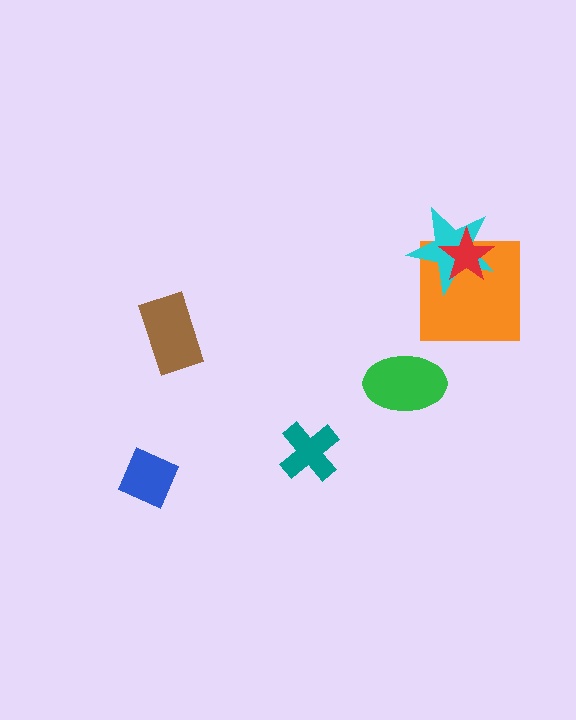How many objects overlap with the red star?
2 objects overlap with the red star.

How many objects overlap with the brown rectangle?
0 objects overlap with the brown rectangle.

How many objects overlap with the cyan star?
2 objects overlap with the cyan star.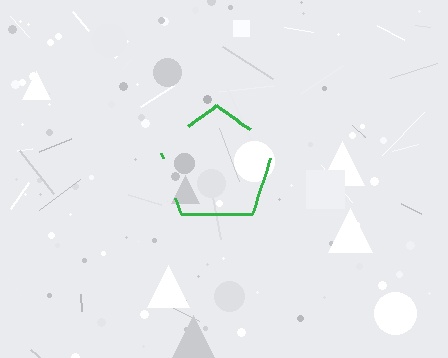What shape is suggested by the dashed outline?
The dashed outline suggests a pentagon.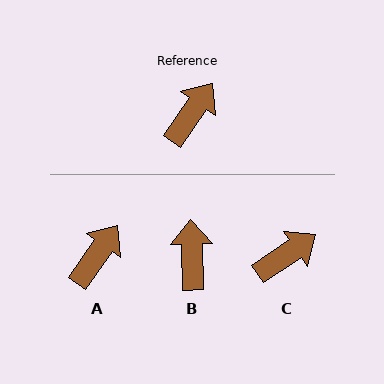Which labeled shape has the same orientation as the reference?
A.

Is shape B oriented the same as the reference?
No, it is off by about 37 degrees.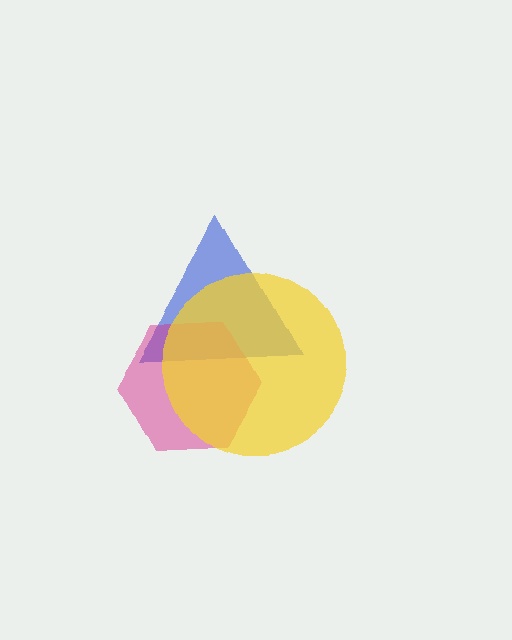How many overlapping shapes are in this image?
There are 3 overlapping shapes in the image.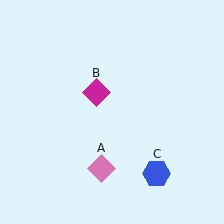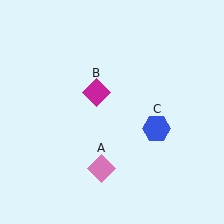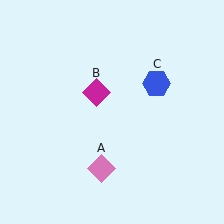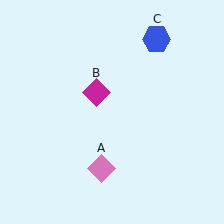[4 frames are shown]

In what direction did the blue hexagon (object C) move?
The blue hexagon (object C) moved up.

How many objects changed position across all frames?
1 object changed position: blue hexagon (object C).